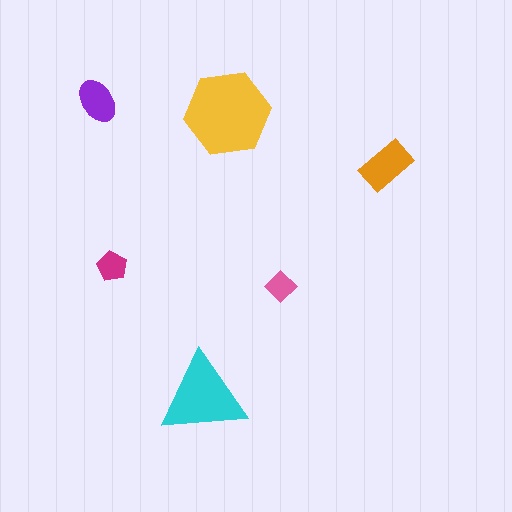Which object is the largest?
The yellow hexagon.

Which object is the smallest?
The pink diamond.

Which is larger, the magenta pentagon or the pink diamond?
The magenta pentagon.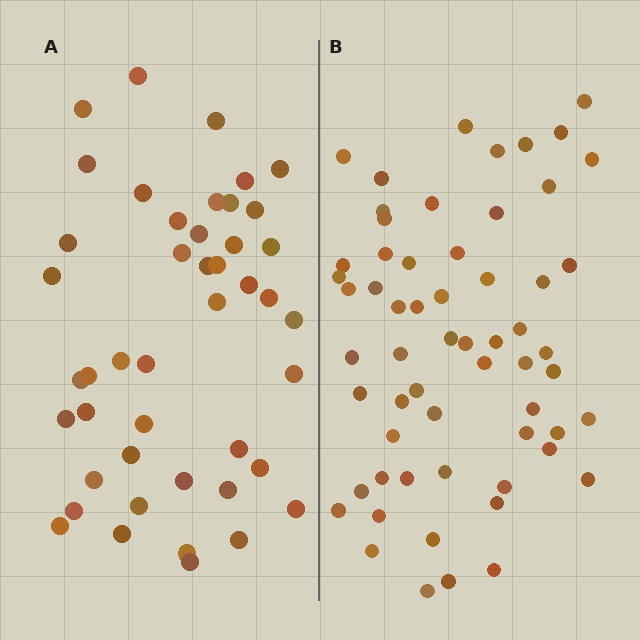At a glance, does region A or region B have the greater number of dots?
Region B (the right region) has more dots.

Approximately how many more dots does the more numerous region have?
Region B has approximately 15 more dots than region A.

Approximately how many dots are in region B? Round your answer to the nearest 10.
About 60 dots.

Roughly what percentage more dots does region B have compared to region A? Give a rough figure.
About 35% more.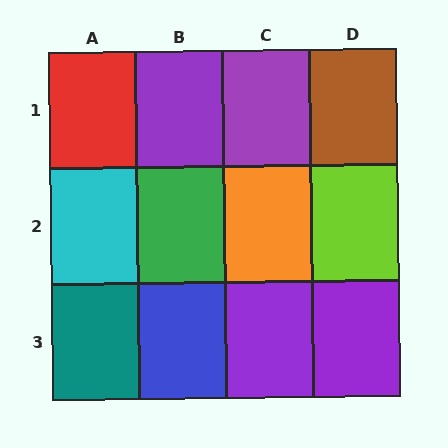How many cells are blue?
1 cell is blue.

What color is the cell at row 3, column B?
Blue.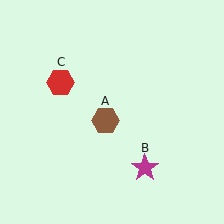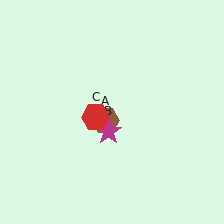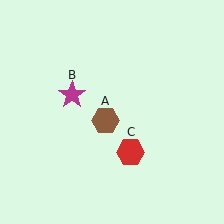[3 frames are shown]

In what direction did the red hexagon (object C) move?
The red hexagon (object C) moved down and to the right.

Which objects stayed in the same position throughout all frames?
Brown hexagon (object A) remained stationary.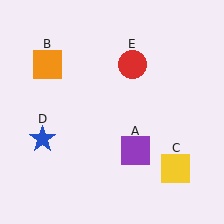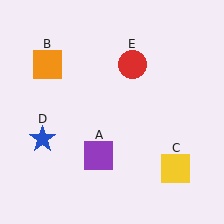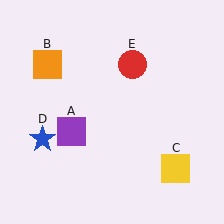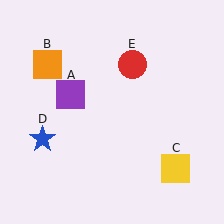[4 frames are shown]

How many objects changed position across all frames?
1 object changed position: purple square (object A).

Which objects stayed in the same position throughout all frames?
Orange square (object B) and yellow square (object C) and blue star (object D) and red circle (object E) remained stationary.